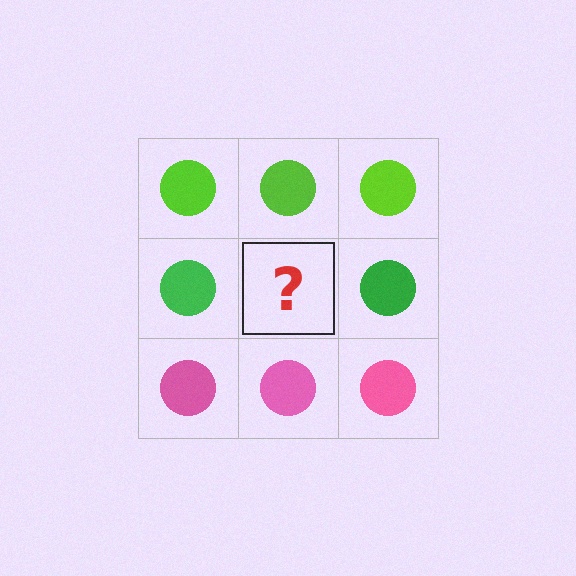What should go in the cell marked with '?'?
The missing cell should contain a green circle.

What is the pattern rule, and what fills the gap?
The rule is that each row has a consistent color. The gap should be filled with a green circle.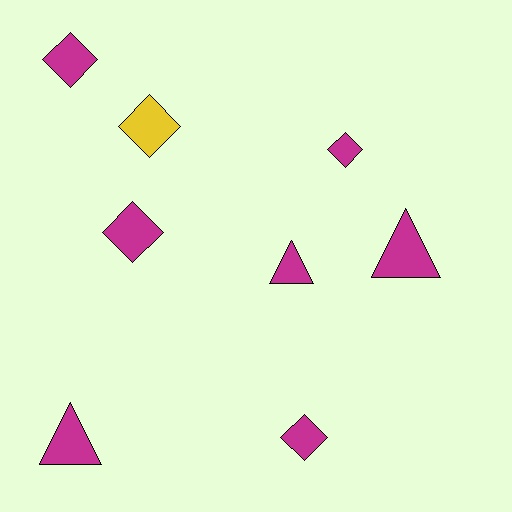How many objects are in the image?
There are 8 objects.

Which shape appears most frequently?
Diamond, with 5 objects.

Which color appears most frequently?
Magenta, with 7 objects.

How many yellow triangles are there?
There are no yellow triangles.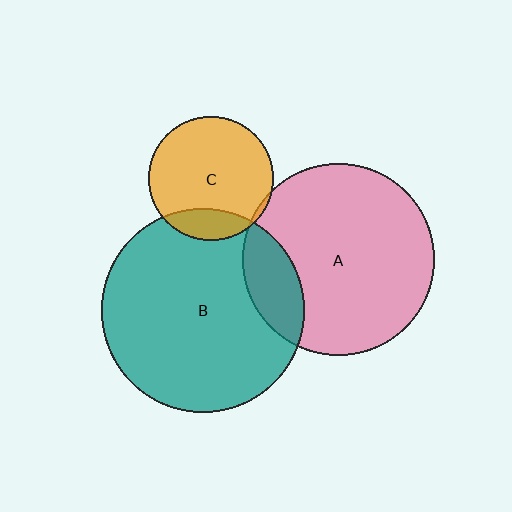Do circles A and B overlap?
Yes.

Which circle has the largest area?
Circle B (teal).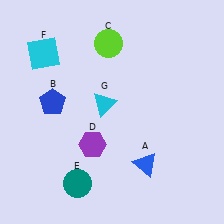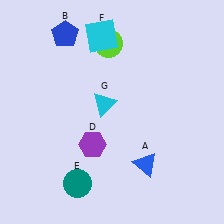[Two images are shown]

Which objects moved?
The objects that moved are: the blue pentagon (B), the cyan square (F).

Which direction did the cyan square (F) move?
The cyan square (F) moved right.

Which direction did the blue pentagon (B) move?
The blue pentagon (B) moved up.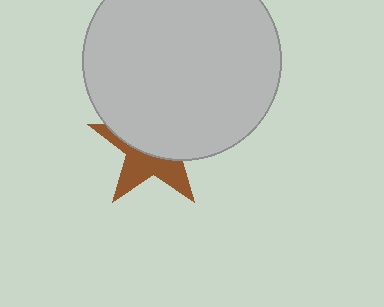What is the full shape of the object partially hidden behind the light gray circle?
The partially hidden object is a brown star.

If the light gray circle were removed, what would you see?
You would see the complete brown star.